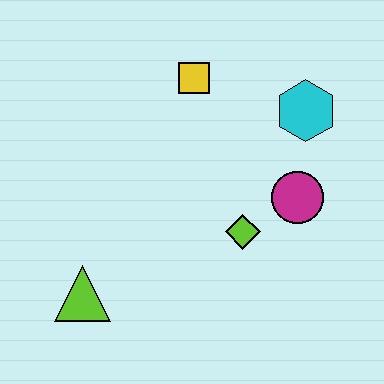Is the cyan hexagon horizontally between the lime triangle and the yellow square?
No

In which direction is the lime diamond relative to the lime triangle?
The lime diamond is to the right of the lime triangle.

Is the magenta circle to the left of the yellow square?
No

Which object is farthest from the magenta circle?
The lime triangle is farthest from the magenta circle.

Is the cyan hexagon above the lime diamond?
Yes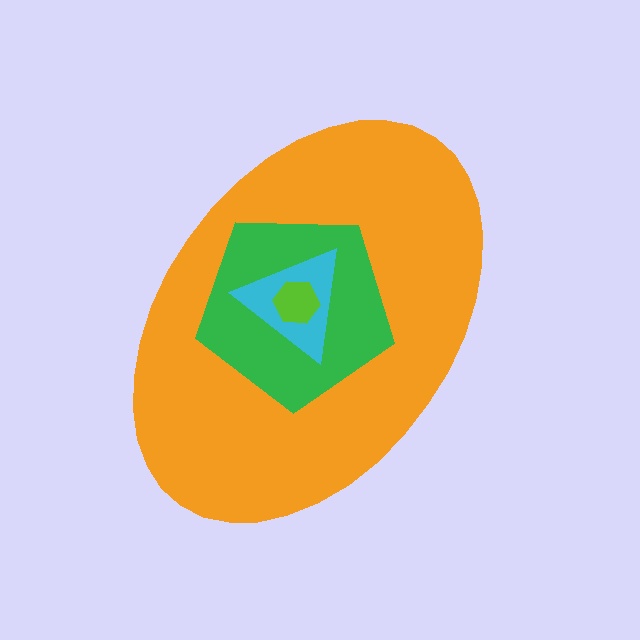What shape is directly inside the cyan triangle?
The lime hexagon.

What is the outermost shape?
The orange ellipse.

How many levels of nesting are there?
4.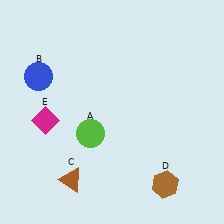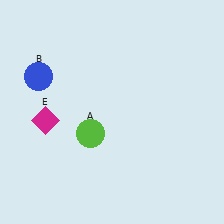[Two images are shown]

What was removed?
The brown hexagon (D), the brown triangle (C) were removed in Image 2.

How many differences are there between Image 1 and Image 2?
There are 2 differences between the two images.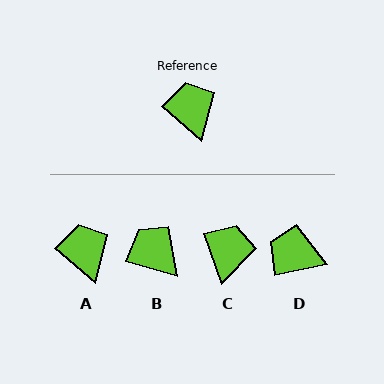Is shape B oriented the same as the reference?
No, it is off by about 24 degrees.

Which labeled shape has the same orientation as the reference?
A.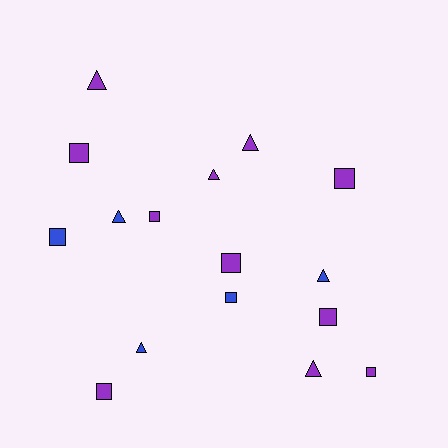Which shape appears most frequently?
Square, with 9 objects.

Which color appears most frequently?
Purple, with 11 objects.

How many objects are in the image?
There are 16 objects.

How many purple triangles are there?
There are 4 purple triangles.